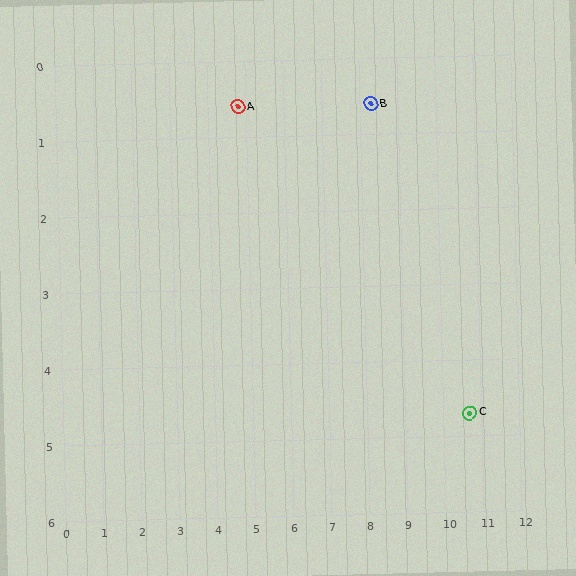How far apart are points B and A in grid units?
Points B and A are about 3.5 grid units apart.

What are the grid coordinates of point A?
Point A is at approximately (4.8, 0.6).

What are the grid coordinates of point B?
Point B is at approximately (8.3, 0.6).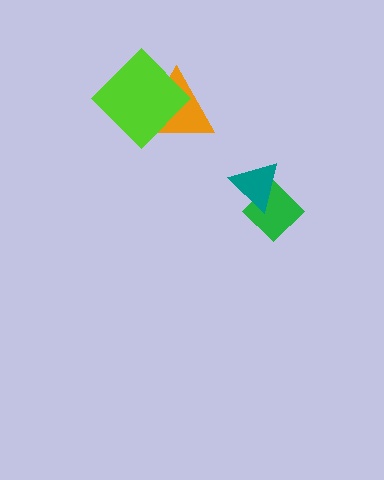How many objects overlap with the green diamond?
1 object overlaps with the green diamond.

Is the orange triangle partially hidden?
Yes, it is partially covered by another shape.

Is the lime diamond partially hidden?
No, no other shape covers it.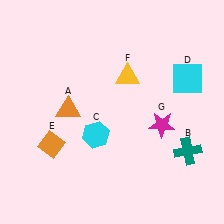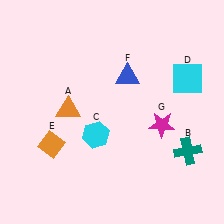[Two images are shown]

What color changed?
The triangle (F) changed from yellow in Image 1 to blue in Image 2.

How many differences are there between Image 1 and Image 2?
There is 1 difference between the two images.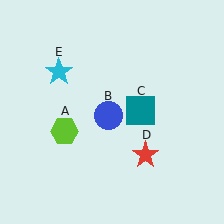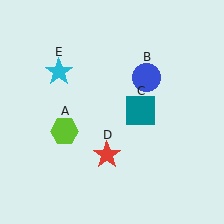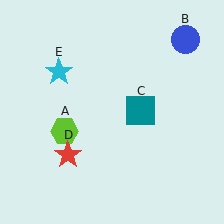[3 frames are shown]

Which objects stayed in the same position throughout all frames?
Lime hexagon (object A) and teal square (object C) and cyan star (object E) remained stationary.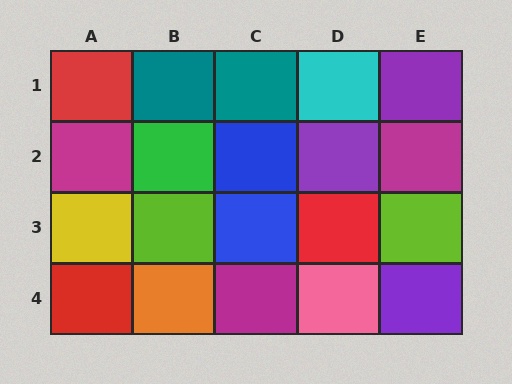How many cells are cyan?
1 cell is cyan.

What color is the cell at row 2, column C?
Blue.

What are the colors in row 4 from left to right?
Red, orange, magenta, pink, purple.